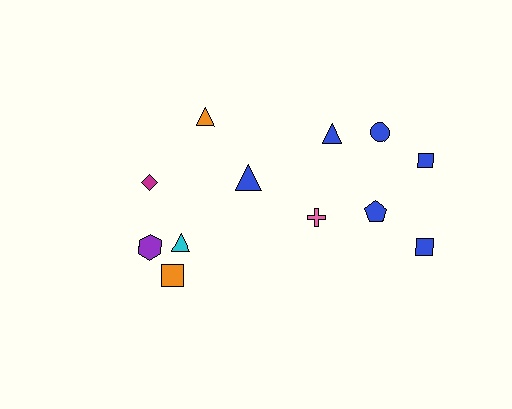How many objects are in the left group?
There are 5 objects.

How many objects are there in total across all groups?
There are 12 objects.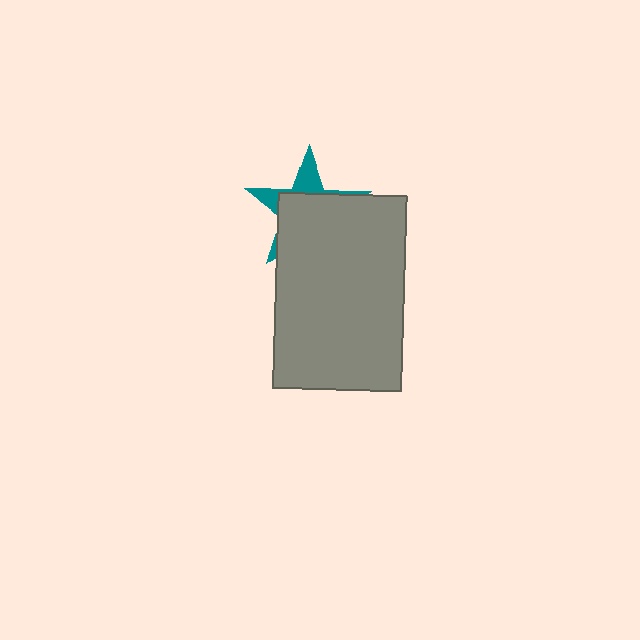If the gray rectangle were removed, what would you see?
You would see the complete teal star.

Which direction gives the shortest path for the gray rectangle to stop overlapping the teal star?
Moving down gives the shortest separation.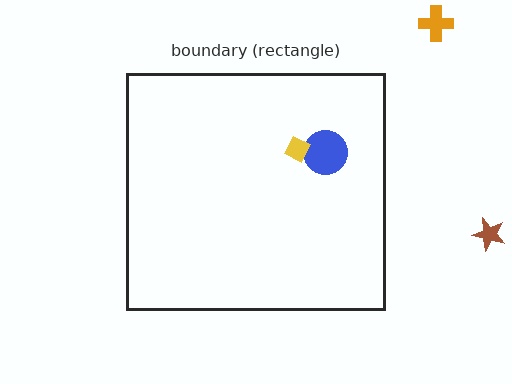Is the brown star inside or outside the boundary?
Outside.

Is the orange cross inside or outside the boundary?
Outside.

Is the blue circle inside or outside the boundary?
Inside.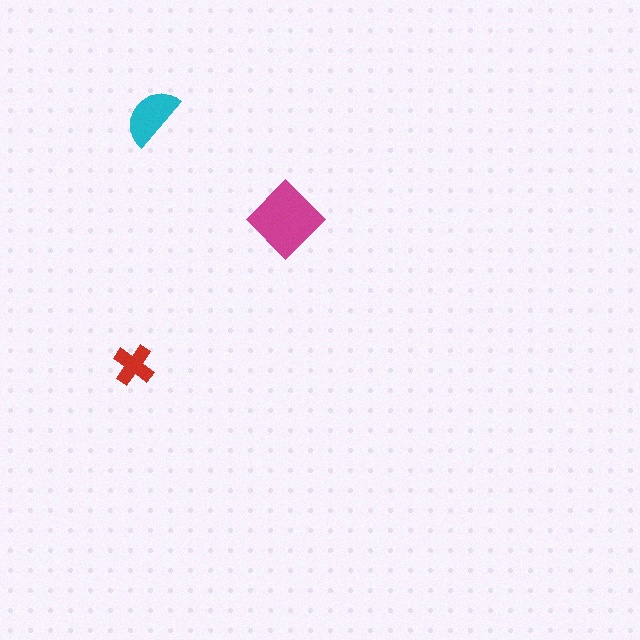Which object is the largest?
The magenta diamond.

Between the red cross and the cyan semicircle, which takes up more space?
The cyan semicircle.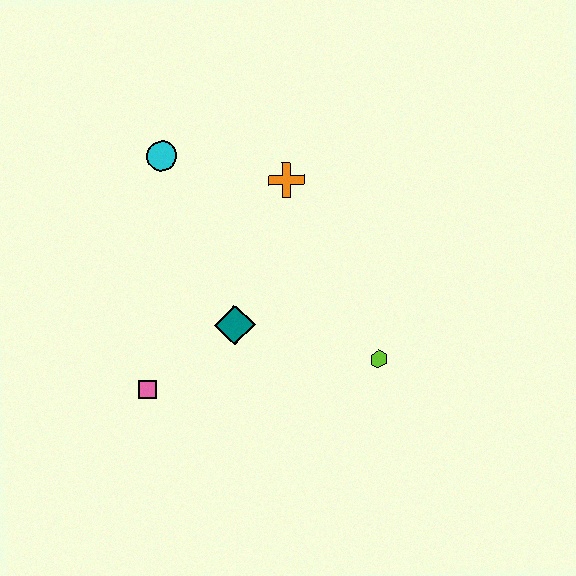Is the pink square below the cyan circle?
Yes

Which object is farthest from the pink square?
The orange cross is farthest from the pink square.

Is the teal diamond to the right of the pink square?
Yes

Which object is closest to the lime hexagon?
The teal diamond is closest to the lime hexagon.